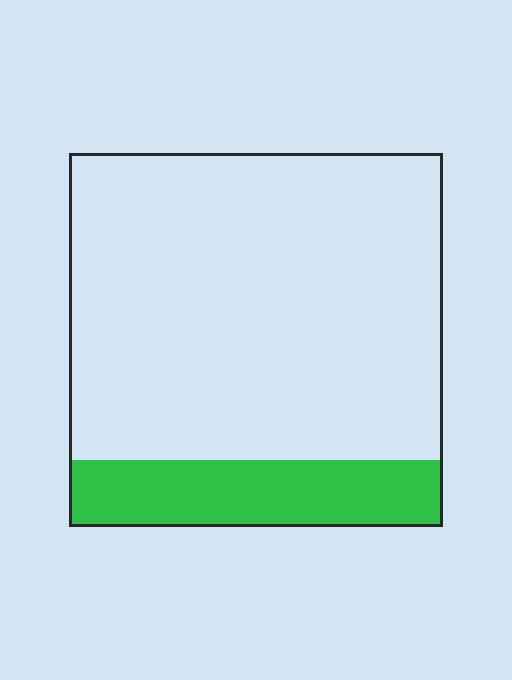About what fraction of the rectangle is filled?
About one sixth (1/6).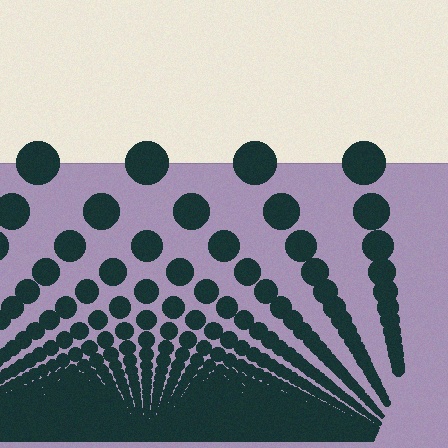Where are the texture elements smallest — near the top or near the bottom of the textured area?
Near the bottom.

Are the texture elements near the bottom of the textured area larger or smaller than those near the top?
Smaller. The gradient is inverted — elements near the bottom are smaller and denser.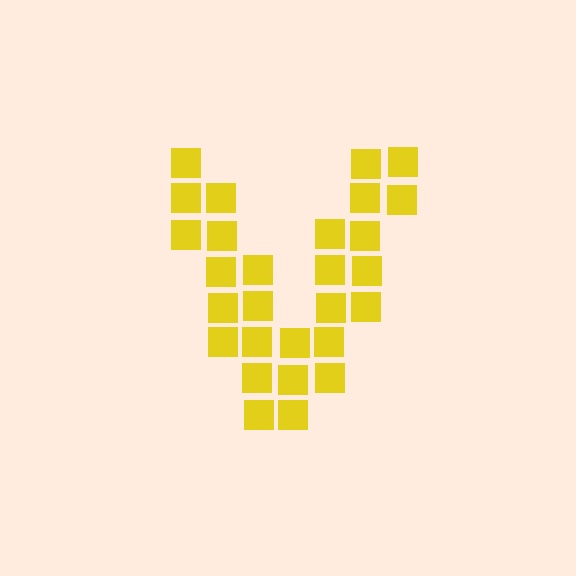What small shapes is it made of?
It is made of small squares.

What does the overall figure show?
The overall figure shows the letter V.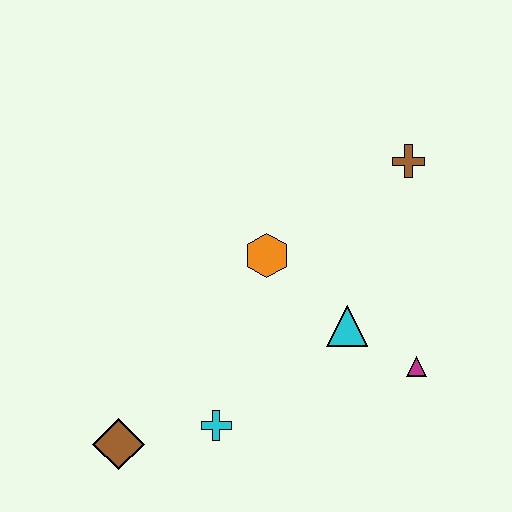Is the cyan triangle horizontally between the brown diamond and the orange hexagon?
No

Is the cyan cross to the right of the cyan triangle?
No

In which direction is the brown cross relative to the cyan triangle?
The brown cross is above the cyan triangle.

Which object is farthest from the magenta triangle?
The brown diamond is farthest from the magenta triangle.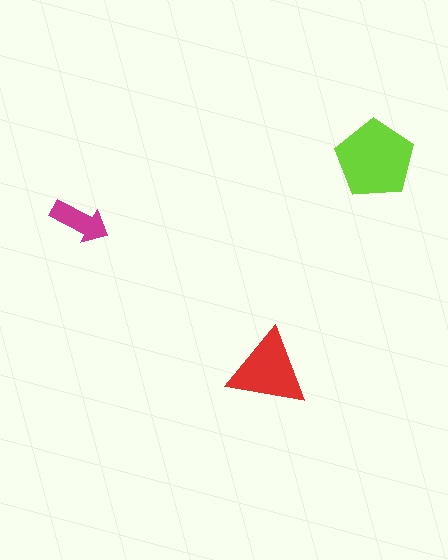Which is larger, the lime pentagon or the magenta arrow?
The lime pentagon.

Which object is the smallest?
The magenta arrow.